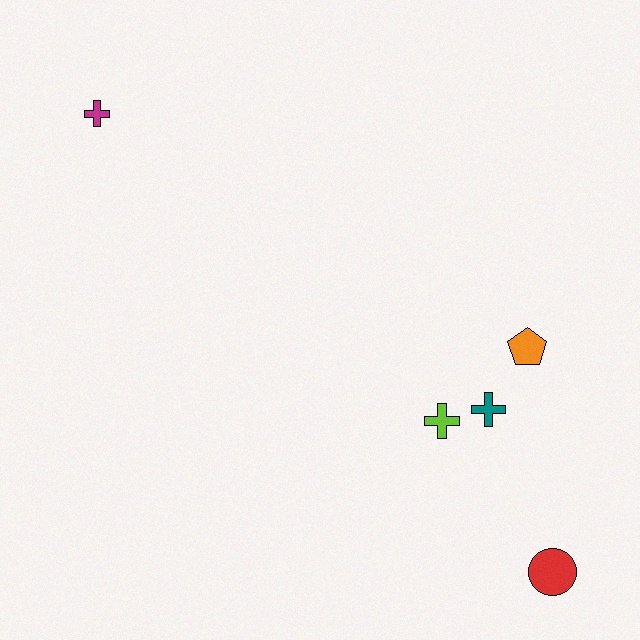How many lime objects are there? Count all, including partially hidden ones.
There is 1 lime object.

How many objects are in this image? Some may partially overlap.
There are 5 objects.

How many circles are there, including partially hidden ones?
There is 1 circle.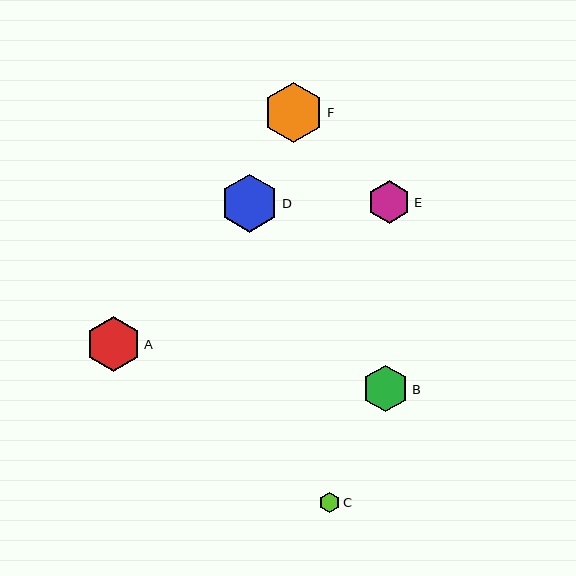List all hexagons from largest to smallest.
From largest to smallest: F, D, A, B, E, C.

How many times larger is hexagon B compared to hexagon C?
Hexagon B is approximately 2.3 times the size of hexagon C.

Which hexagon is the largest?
Hexagon F is the largest with a size of approximately 60 pixels.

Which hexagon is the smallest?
Hexagon C is the smallest with a size of approximately 20 pixels.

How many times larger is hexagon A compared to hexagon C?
Hexagon A is approximately 2.7 times the size of hexagon C.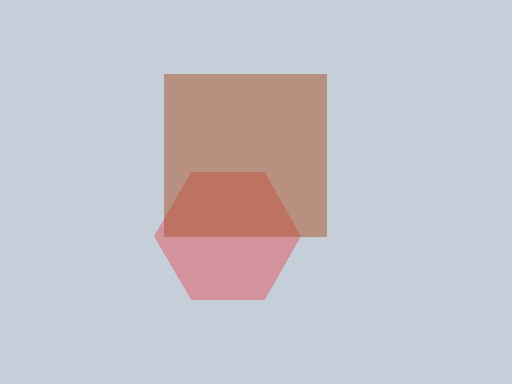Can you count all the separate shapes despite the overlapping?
Yes, there are 2 separate shapes.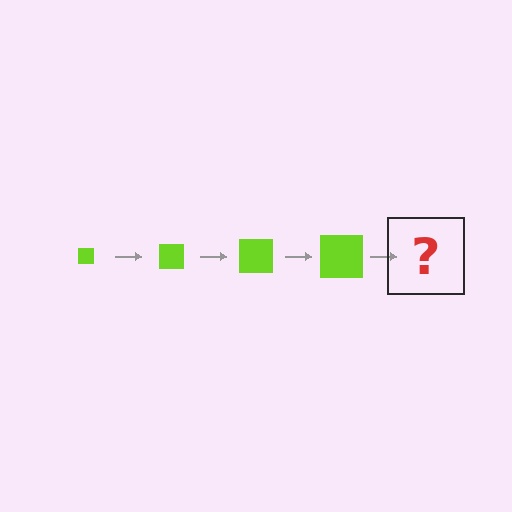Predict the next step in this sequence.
The next step is a lime square, larger than the previous one.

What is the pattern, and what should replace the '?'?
The pattern is that the square gets progressively larger each step. The '?' should be a lime square, larger than the previous one.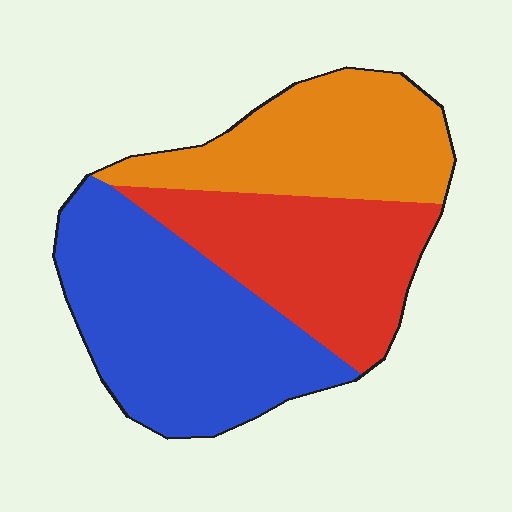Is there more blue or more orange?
Blue.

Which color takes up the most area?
Blue, at roughly 40%.